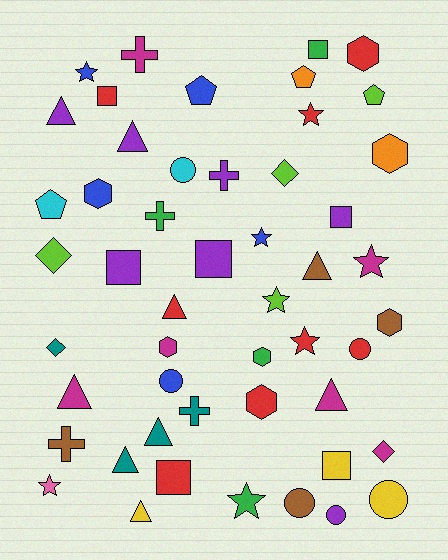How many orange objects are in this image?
There are 2 orange objects.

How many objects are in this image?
There are 50 objects.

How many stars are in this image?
There are 8 stars.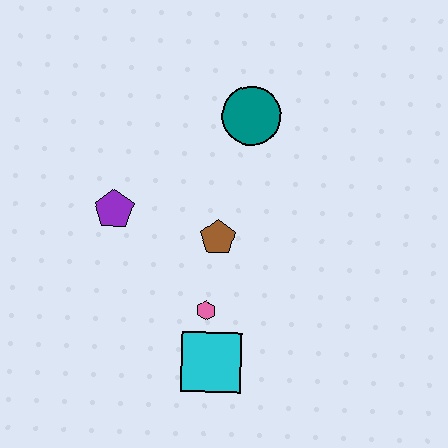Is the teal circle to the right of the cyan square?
Yes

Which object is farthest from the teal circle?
The cyan square is farthest from the teal circle.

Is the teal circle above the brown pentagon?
Yes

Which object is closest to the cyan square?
The pink hexagon is closest to the cyan square.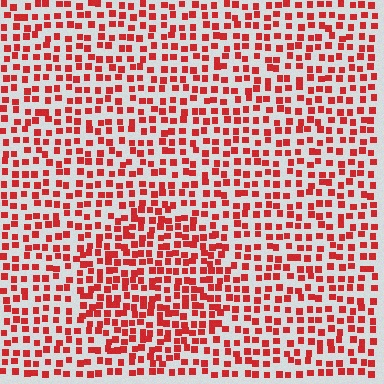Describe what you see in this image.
The image contains small red elements arranged at two different densities. A circle-shaped region is visible where the elements are more densely packed than the surrounding area.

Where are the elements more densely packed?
The elements are more densely packed inside the circle boundary.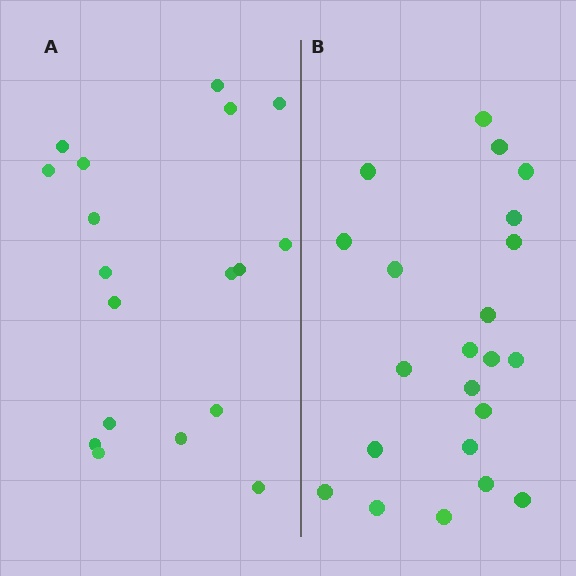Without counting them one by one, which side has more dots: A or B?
Region B (the right region) has more dots.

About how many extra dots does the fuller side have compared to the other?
Region B has about 4 more dots than region A.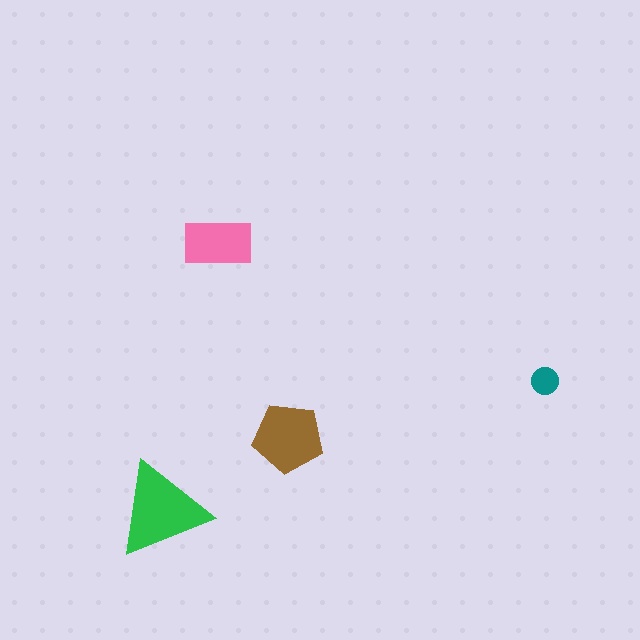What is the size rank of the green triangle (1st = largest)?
1st.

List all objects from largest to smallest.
The green triangle, the brown pentagon, the pink rectangle, the teal circle.